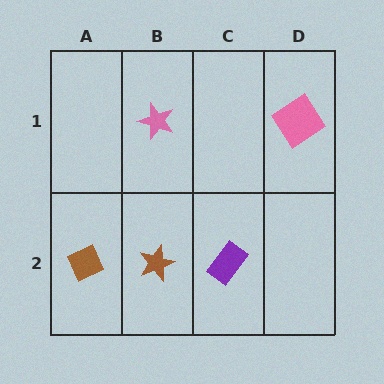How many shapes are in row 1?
2 shapes.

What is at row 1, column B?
A pink star.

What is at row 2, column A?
A brown diamond.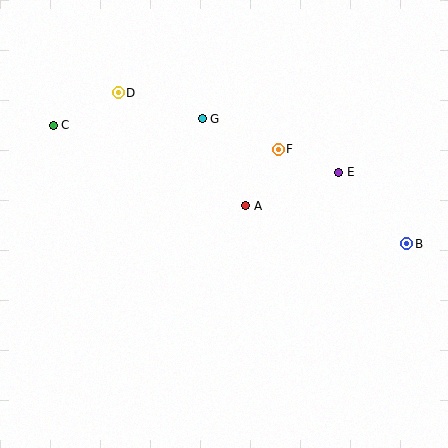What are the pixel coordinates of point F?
Point F is at (278, 150).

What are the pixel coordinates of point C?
Point C is at (53, 125).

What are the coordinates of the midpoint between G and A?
The midpoint between G and A is at (224, 162).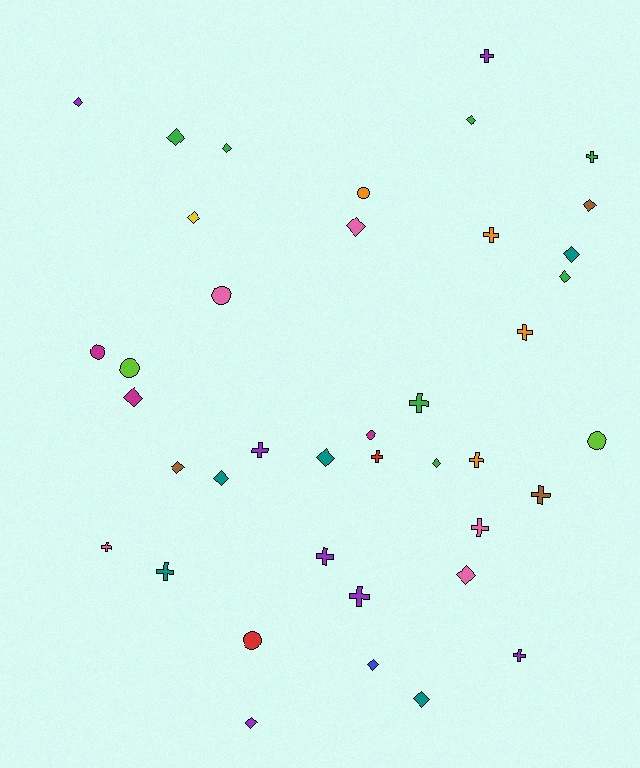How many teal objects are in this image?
There are 5 teal objects.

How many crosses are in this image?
There are 15 crosses.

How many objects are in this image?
There are 40 objects.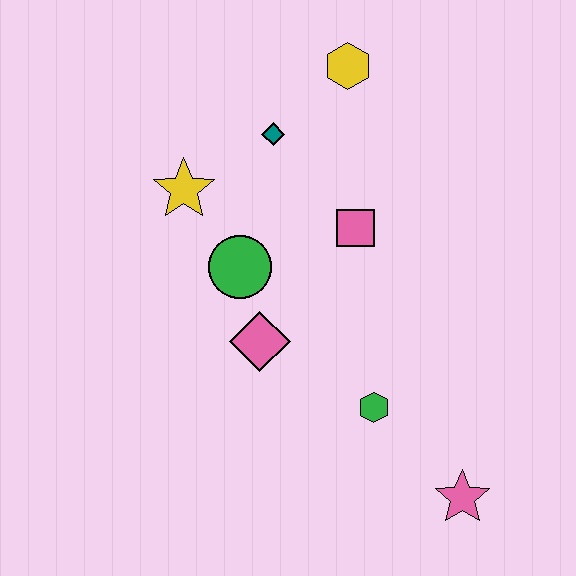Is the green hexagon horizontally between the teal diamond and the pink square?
No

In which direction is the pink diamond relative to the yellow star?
The pink diamond is below the yellow star.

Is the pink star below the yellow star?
Yes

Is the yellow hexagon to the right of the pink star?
No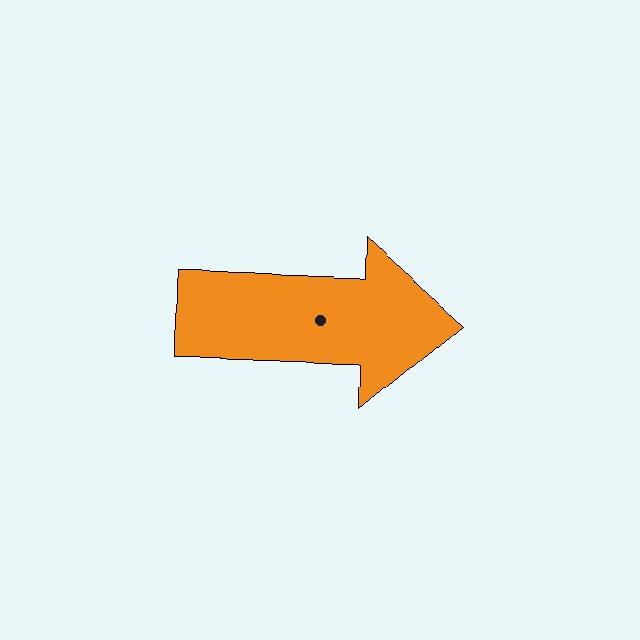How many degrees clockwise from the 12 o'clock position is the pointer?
Approximately 91 degrees.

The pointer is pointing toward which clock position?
Roughly 3 o'clock.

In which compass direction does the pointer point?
East.